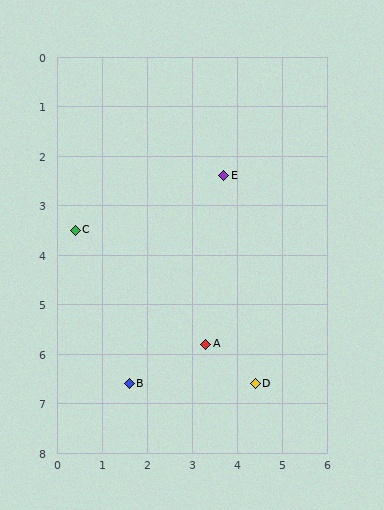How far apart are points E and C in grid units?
Points E and C are about 3.5 grid units apart.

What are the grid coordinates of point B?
Point B is at approximately (1.6, 6.6).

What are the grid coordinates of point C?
Point C is at approximately (0.4, 3.5).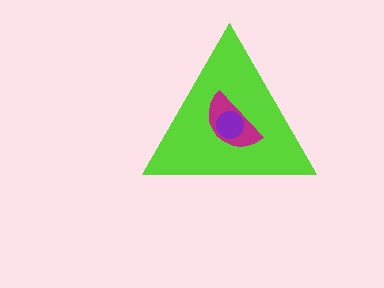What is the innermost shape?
The purple circle.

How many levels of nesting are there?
3.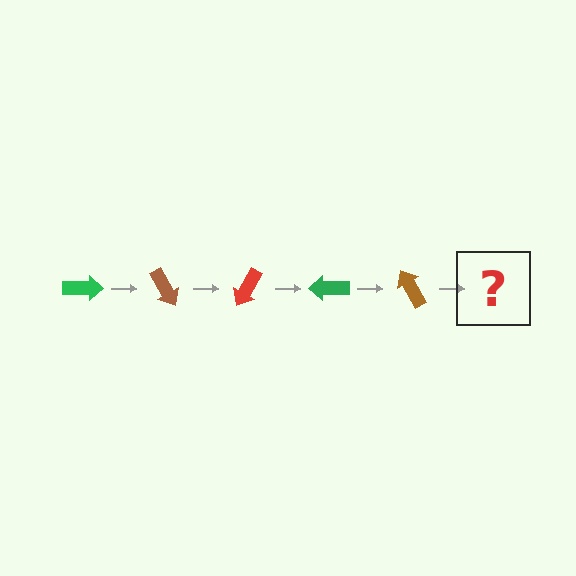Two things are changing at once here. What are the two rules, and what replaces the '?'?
The two rules are that it rotates 60 degrees each step and the color cycles through green, brown, and red. The '?' should be a red arrow, rotated 300 degrees from the start.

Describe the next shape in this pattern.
It should be a red arrow, rotated 300 degrees from the start.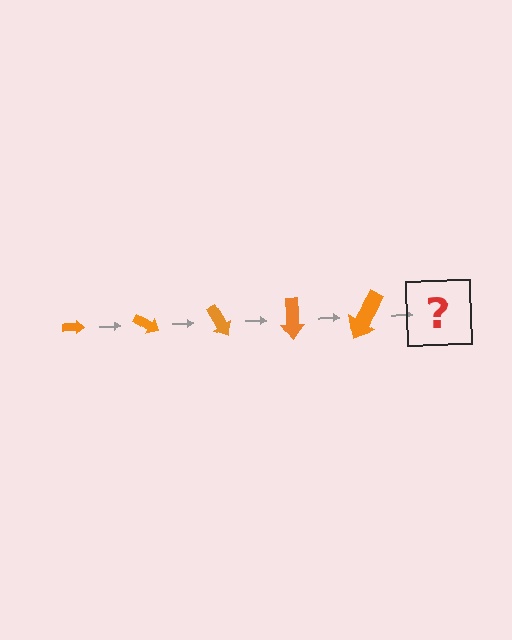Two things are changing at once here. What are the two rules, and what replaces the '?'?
The two rules are that the arrow grows larger each step and it rotates 30 degrees each step. The '?' should be an arrow, larger than the previous one and rotated 150 degrees from the start.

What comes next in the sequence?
The next element should be an arrow, larger than the previous one and rotated 150 degrees from the start.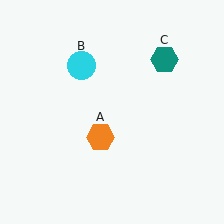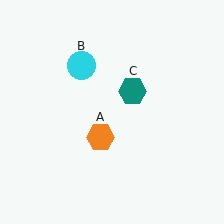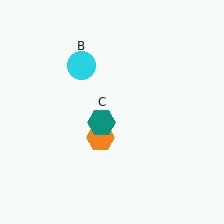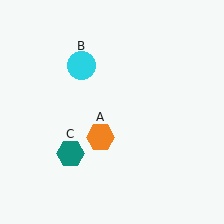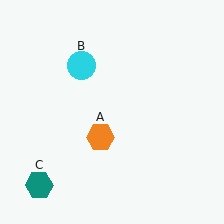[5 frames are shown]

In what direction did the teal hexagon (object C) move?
The teal hexagon (object C) moved down and to the left.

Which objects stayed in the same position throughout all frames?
Orange hexagon (object A) and cyan circle (object B) remained stationary.